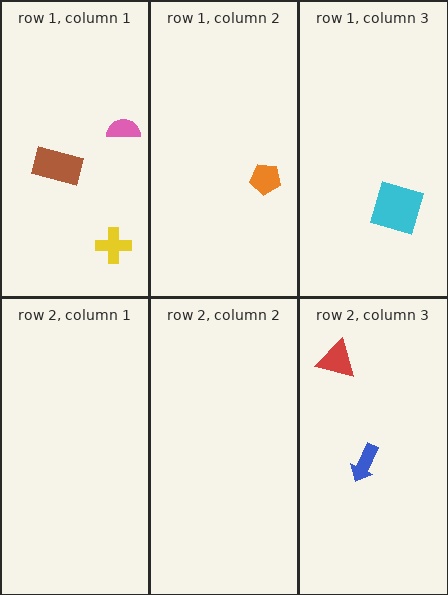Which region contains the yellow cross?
The row 1, column 1 region.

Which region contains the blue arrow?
The row 2, column 3 region.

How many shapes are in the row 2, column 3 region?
2.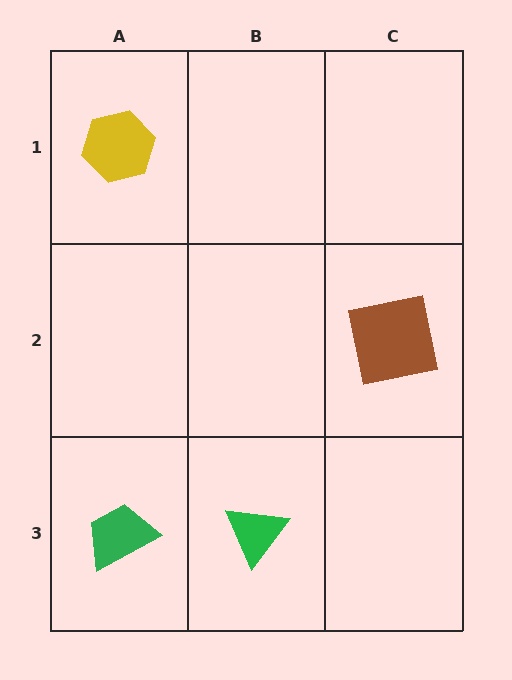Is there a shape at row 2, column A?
No, that cell is empty.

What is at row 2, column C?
A brown square.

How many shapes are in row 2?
1 shape.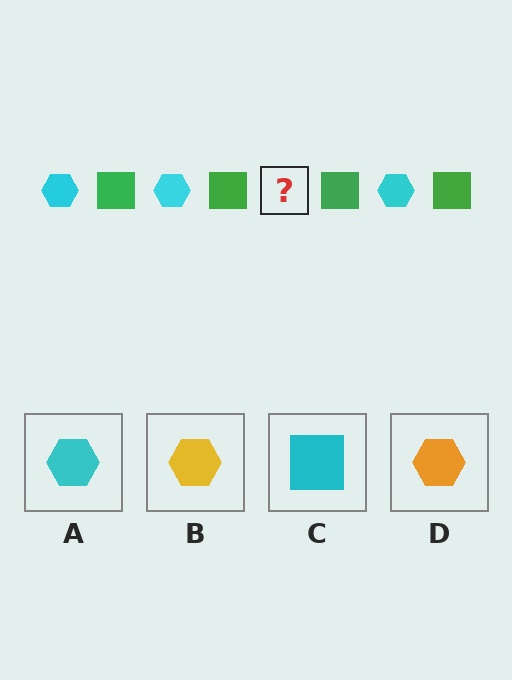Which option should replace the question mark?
Option A.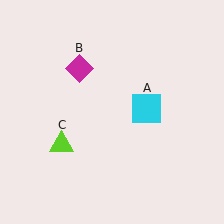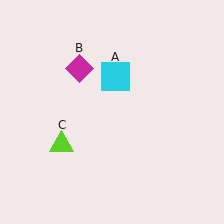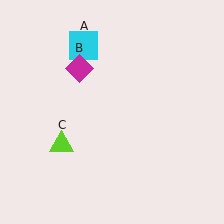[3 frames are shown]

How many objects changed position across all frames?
1 object changed position: cyan square (object A).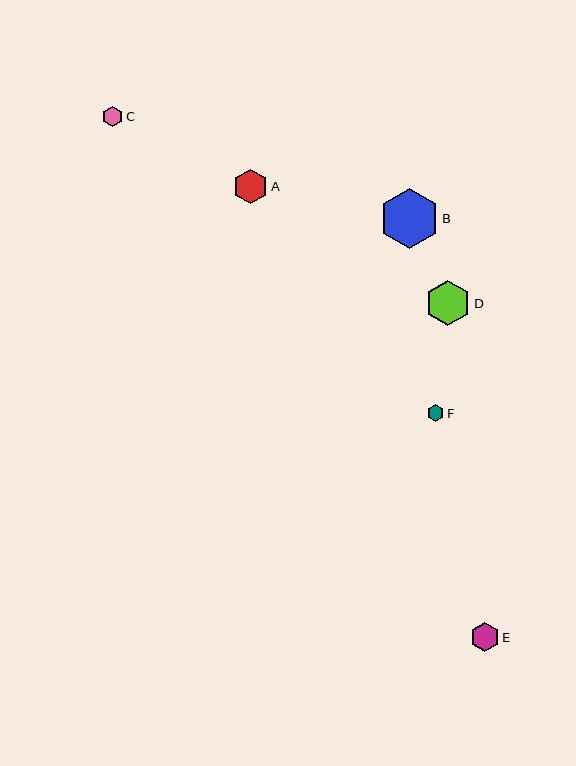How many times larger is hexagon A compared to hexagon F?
Hexagon A is approximately 2.1 times the size of hexagon F.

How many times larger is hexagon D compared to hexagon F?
Hexagon D is approximately 2.7 times the size of hexagon F.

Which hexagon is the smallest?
Hexagon F is the smallest with a size of approximately 17 pixels.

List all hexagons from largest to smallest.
From largest to smallest: B, D, A, E, C, F.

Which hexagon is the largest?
Hexagon B is the largest with a size of approximately 60 pixels.